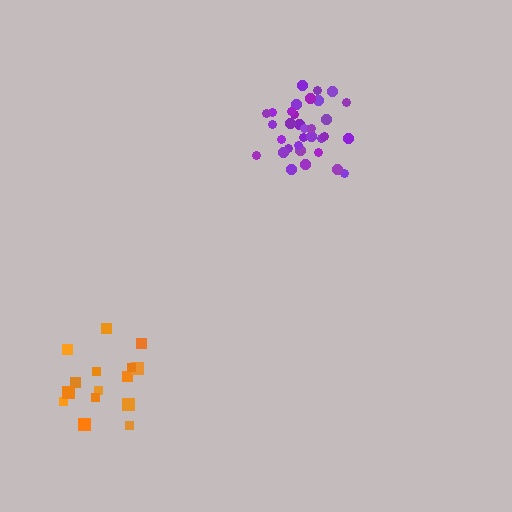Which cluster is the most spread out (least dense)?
Orange.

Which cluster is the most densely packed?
Purple.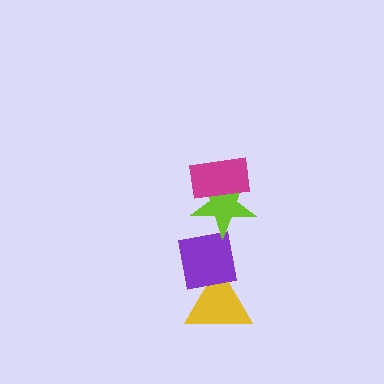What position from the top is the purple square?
The purple square is 3rd from the top.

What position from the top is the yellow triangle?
The yellow triangle is 4th from the top.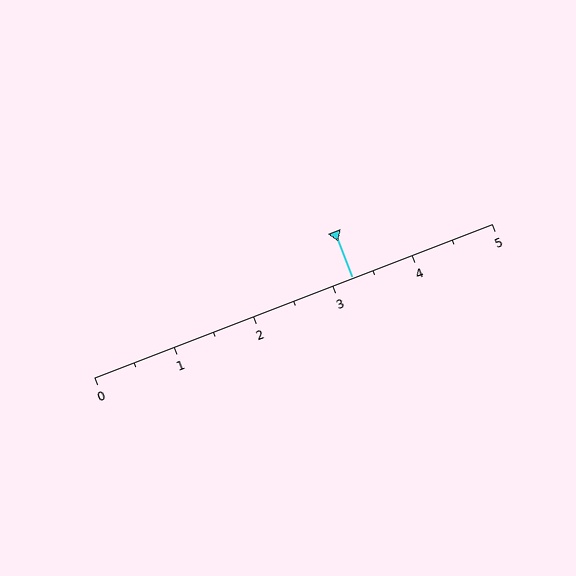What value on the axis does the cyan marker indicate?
The marker indicates approximately 3.2.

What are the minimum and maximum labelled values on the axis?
The axis runs from 0 to 5.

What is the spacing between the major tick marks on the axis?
The major ticks are spaced 1 apart.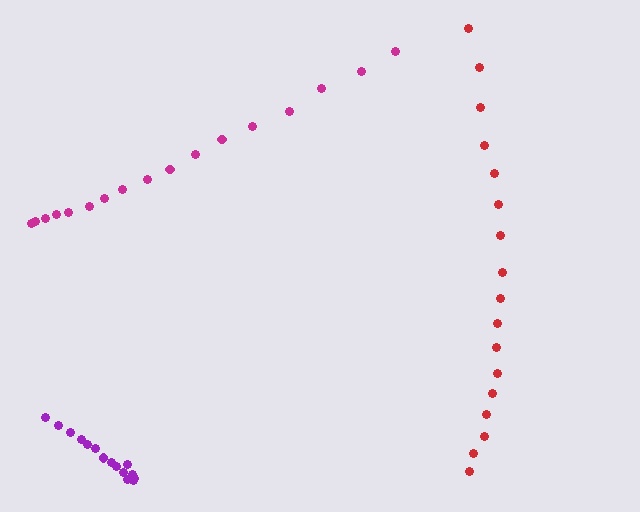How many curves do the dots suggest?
There are 3 distinct paths.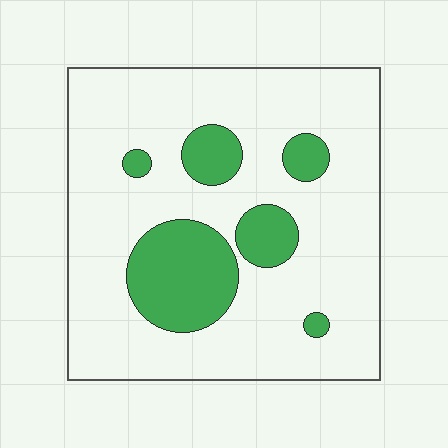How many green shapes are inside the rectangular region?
6.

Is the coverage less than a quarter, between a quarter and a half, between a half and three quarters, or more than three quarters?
Less than a quarter.